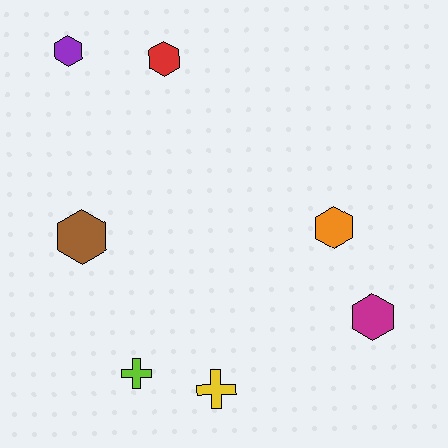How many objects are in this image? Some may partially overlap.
There are 7 objects.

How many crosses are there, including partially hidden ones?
There are 2 crosses.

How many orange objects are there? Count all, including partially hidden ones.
There is 1 orange object.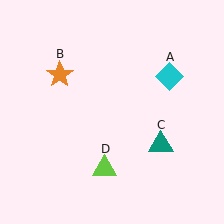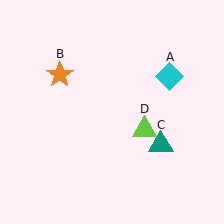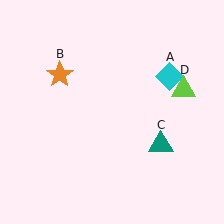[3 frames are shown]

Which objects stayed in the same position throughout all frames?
Cyan diamond (object A) and orange star (object B) and teal triangle (object C) remained stationary.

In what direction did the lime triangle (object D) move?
The lime triangle (object D) moved up and to the right.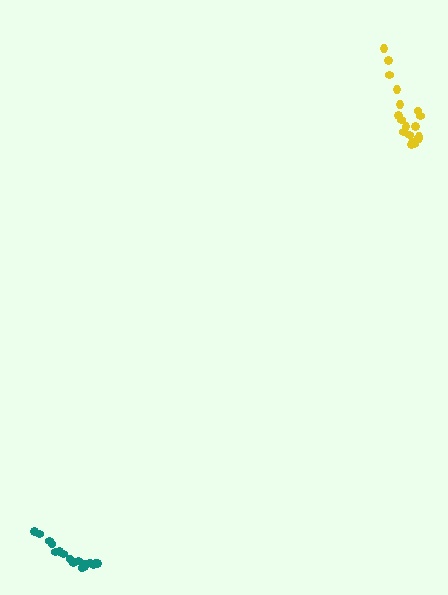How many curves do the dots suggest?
There are 2 distinct paths.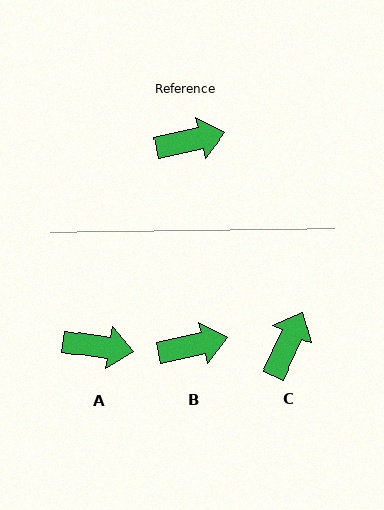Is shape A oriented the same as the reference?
No, it is off by about 21 degrees.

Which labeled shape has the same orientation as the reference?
B.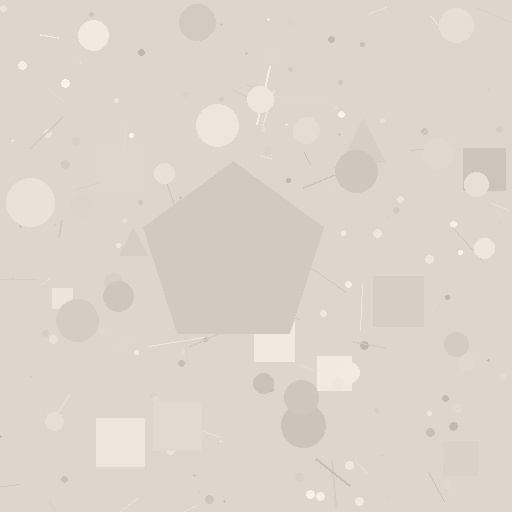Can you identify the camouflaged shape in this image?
The camouflaged shape is a pentagon.